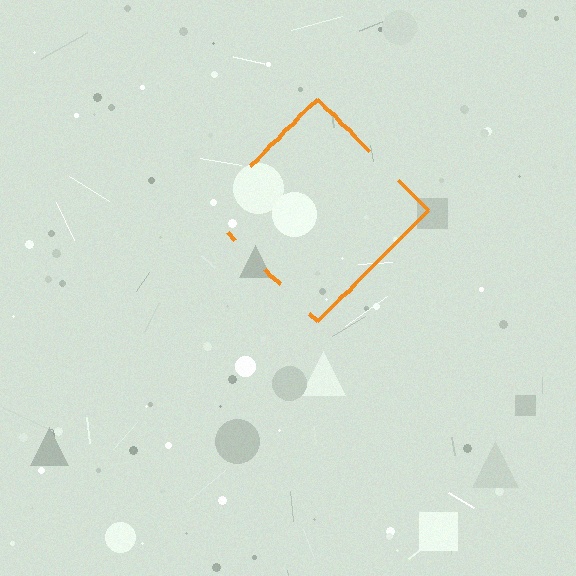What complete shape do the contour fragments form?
The contour fragments form a diamond.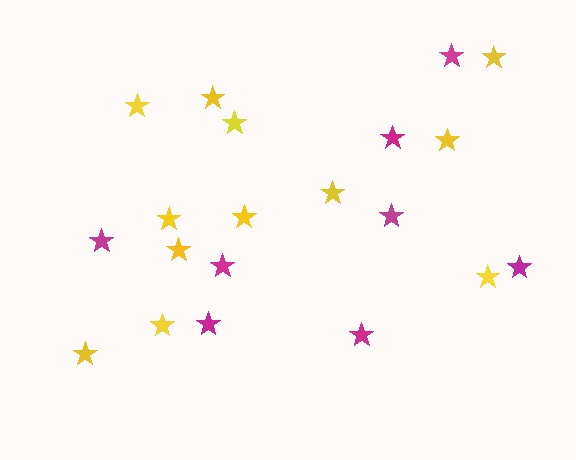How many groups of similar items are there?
There are 2 groups: one group of magenta stars (8) and one group of yellow stars (12).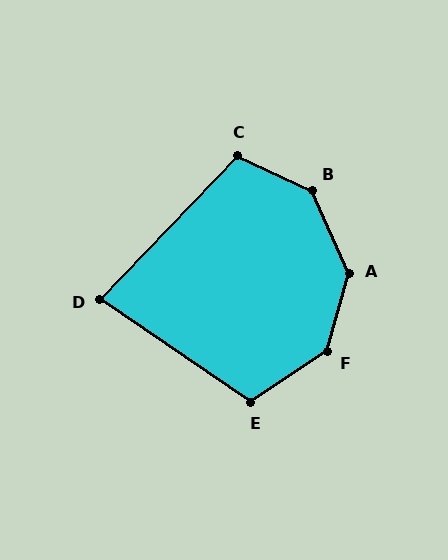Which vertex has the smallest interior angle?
D, at approximately 81 degrees.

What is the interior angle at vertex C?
Approximately 108 degrees (obtuse).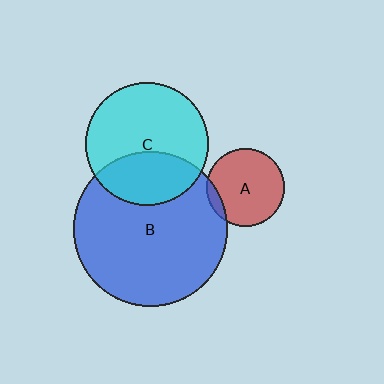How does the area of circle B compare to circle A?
Approximately 3.9 times.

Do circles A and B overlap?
Yes.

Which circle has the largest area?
Circle B (blue).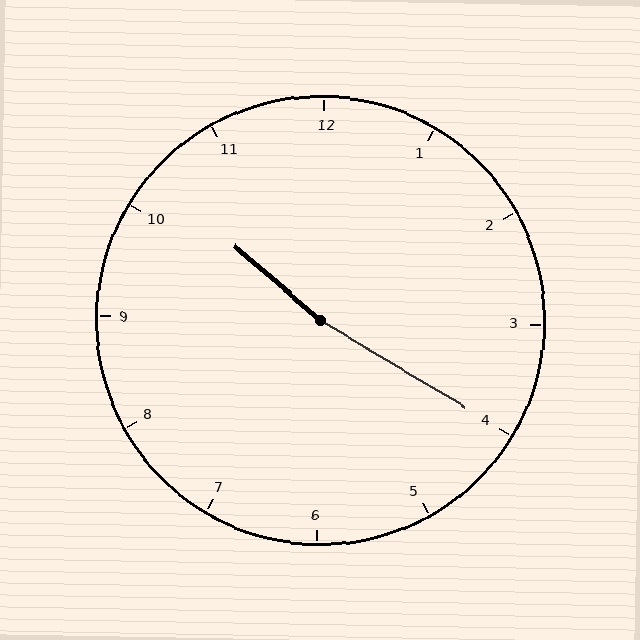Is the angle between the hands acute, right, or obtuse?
It is obtuse.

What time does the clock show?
10:20.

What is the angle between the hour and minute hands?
Approximately 170 degrees.